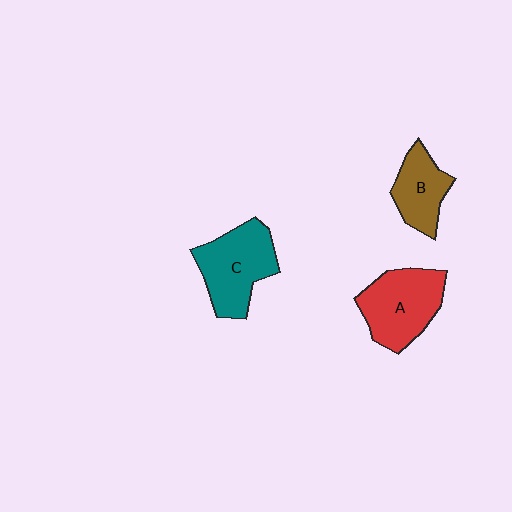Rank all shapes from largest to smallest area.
From largest to smallest: C (teal), A (red), B (brown).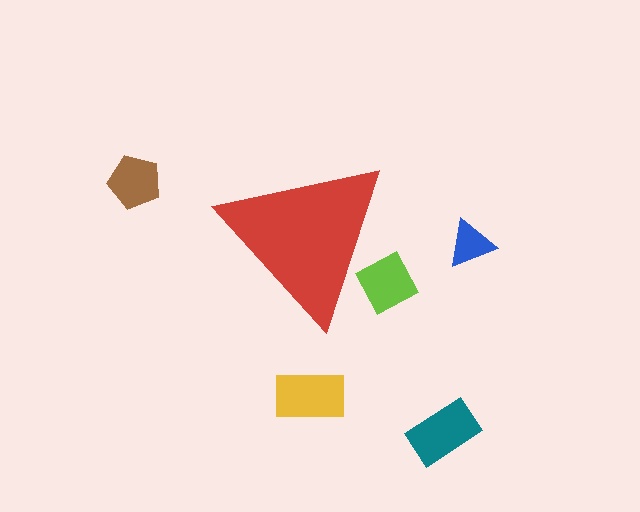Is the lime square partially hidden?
Yes, the lime square is partially hidden behind the red triangle.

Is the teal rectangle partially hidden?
No, the teal rectangle is fully visible.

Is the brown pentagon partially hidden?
No, the brown pentagon is fully visible.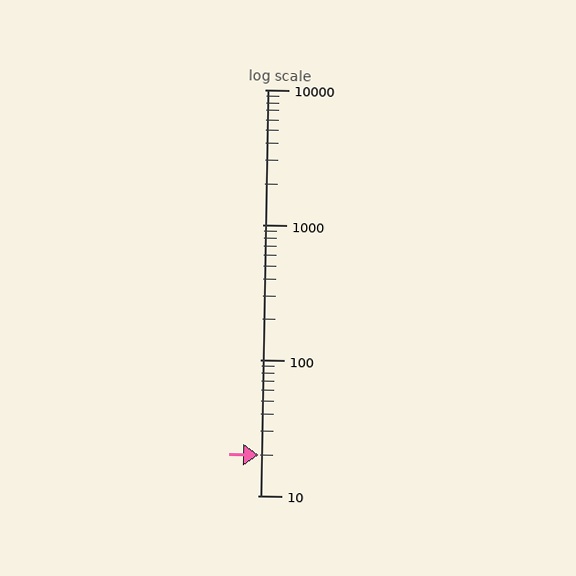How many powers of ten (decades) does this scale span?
The scale spans 3 decades, from 10 to 10000.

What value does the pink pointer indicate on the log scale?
The pointer indicates approximately 20.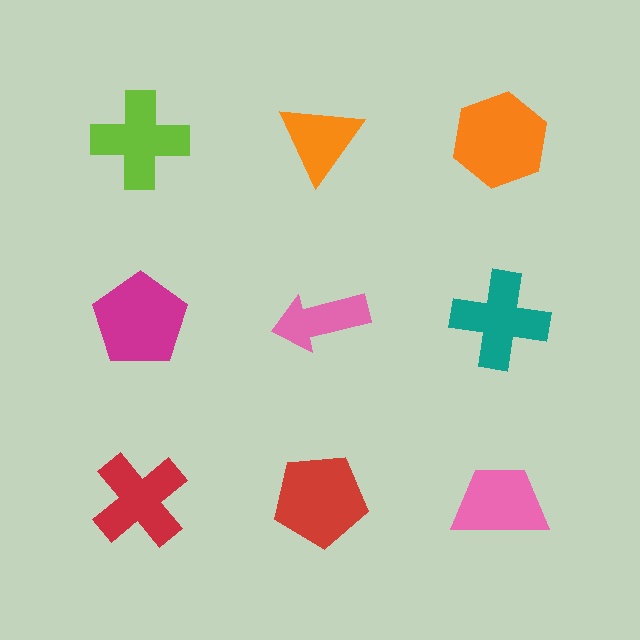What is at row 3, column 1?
A red cross.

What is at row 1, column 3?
An orange hexagon.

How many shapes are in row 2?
3 shapes.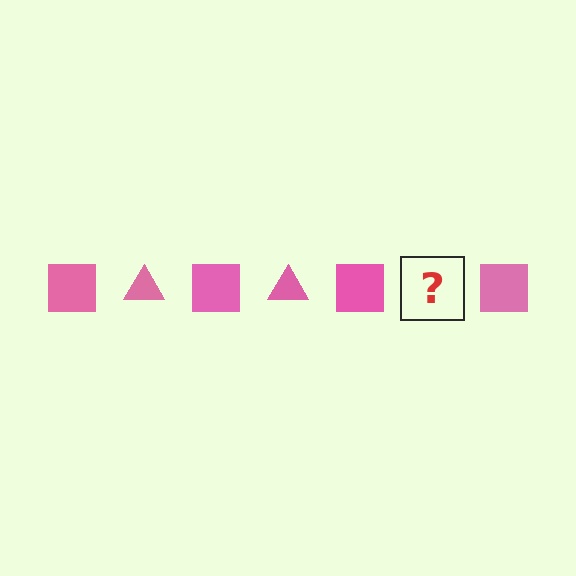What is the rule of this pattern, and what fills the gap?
The rule is that the pattern cycles through square, triangle shapes in pink. The gap should be filled with a pink triangle.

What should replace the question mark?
The question mark should be replaced with a pink triangle.